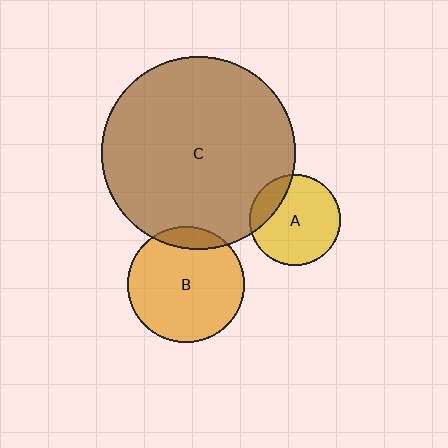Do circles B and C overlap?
Yes.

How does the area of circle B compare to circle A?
Approximately 1.6 times.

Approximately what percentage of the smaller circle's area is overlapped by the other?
Approximately 10%.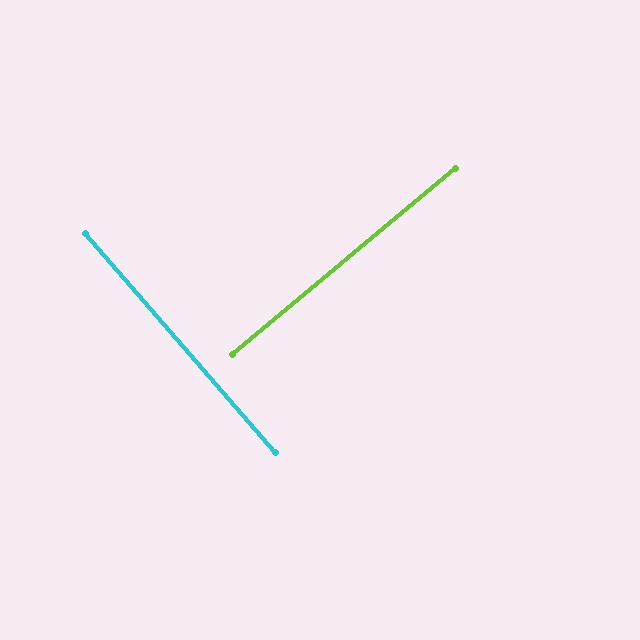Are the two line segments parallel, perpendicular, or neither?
Perpendicular — they meet at approximately 89°.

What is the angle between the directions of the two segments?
Approximately 89 degrees.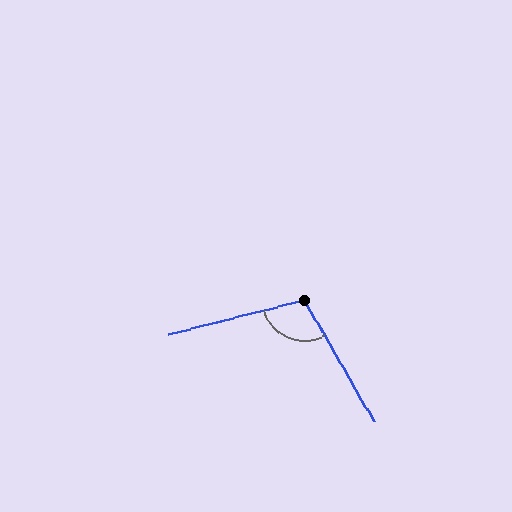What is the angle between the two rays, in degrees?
Approximately 106 degrees.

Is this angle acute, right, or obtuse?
It is obtuse.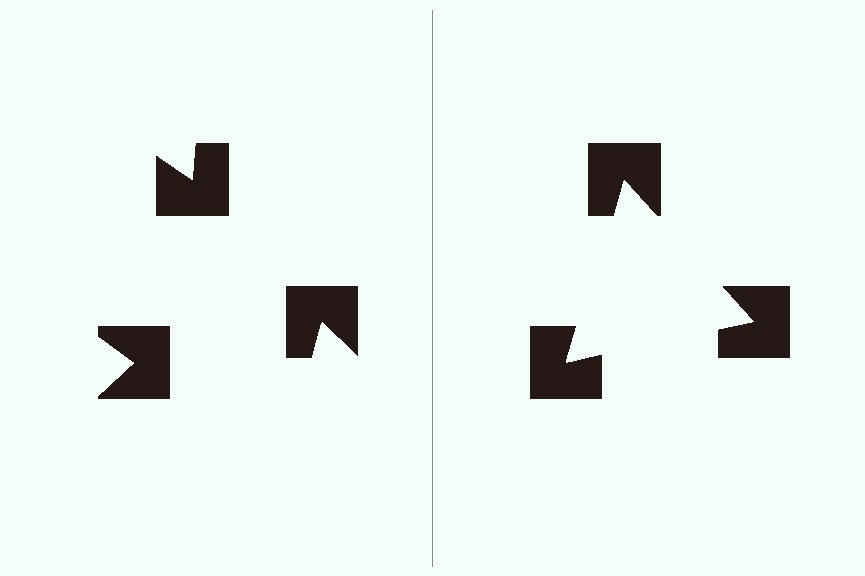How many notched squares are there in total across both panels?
6 — 3 on each side.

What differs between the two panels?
The notched squares are positioned identically on both sides; only the wedge orientations differ. On the right they align to a triangle; on the left they are misaligned.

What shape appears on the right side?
An illusory triangle.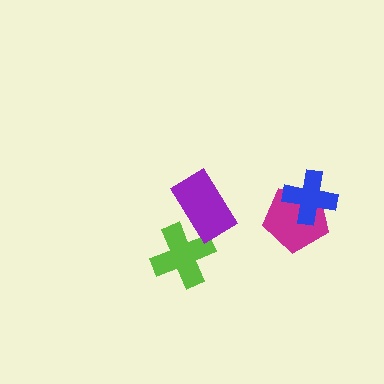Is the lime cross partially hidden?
Yes, it is partially covered by another shape.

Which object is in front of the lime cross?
The purple rectangle is in front of the lime cross.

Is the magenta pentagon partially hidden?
Yes, it is partially covered by another shape.